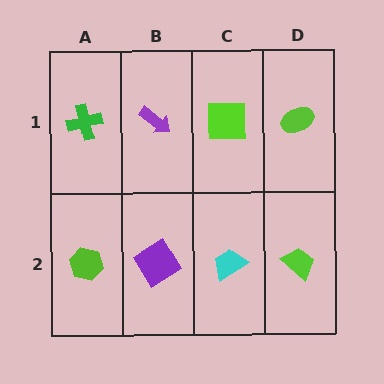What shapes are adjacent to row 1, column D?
A lime trapezoid (row 2, column D), a lime square (row 1, column C).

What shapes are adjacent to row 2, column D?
A lime ellipse (row 1, column D), a cyan trapezoid (row 2, column C).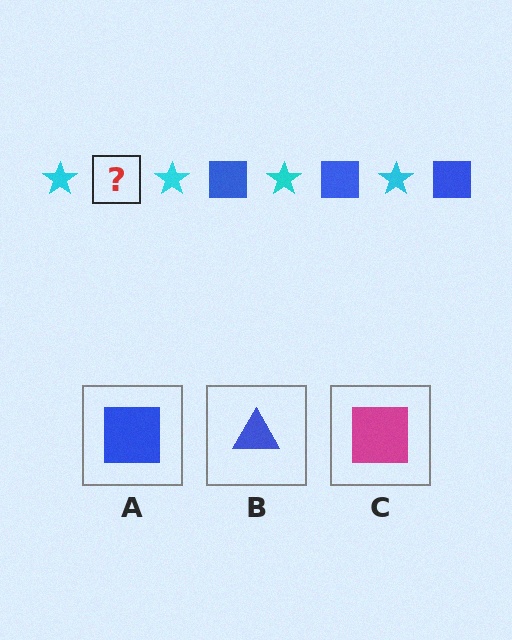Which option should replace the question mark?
Option A.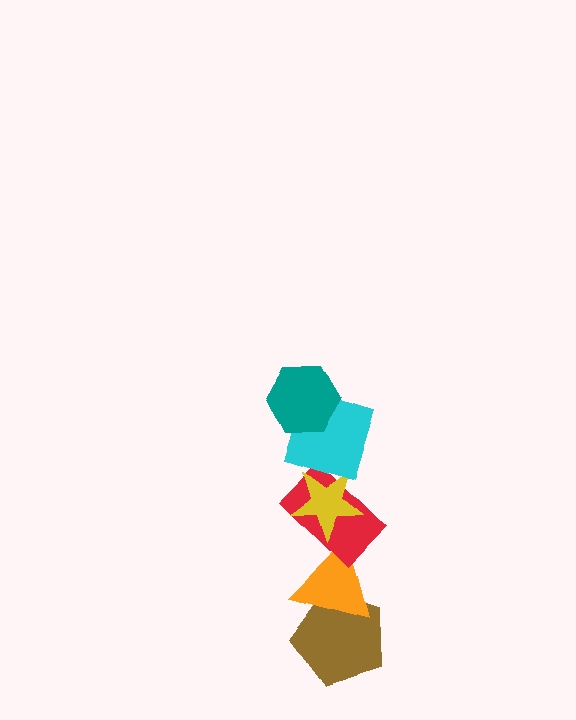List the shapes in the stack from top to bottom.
From top to bottom: the teal hexagon, the cyan square, the yellow star, the red rectangle, the orange triangle, the brown pentagon.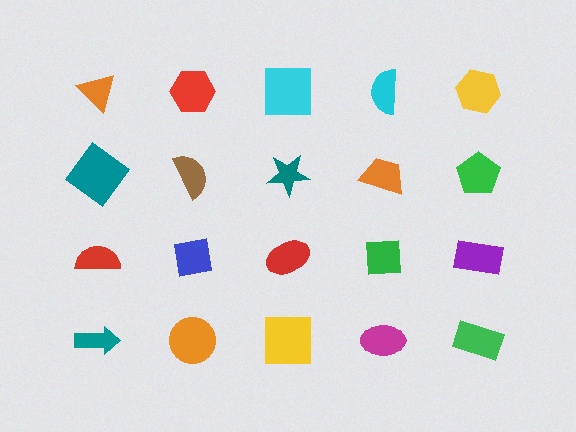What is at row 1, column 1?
An orange triangle.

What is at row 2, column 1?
A teal diamond.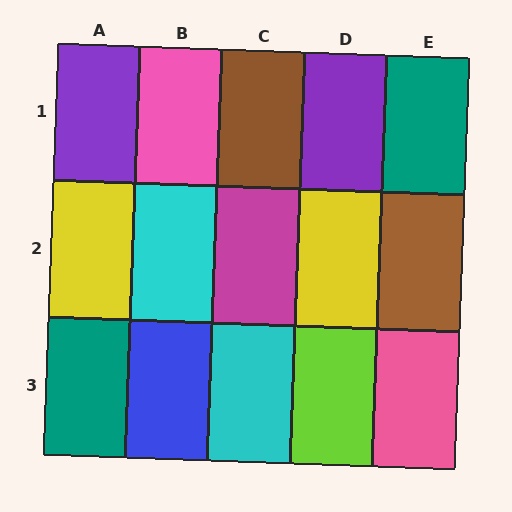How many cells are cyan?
2 cells are cyan.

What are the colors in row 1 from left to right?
Purple, pink, brown, purple, teal.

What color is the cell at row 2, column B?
Cyan.